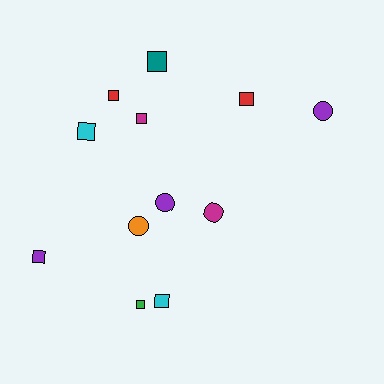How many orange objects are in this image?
There is 1 orange object.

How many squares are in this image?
There are 8 squares.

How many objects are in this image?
There are 12 objects.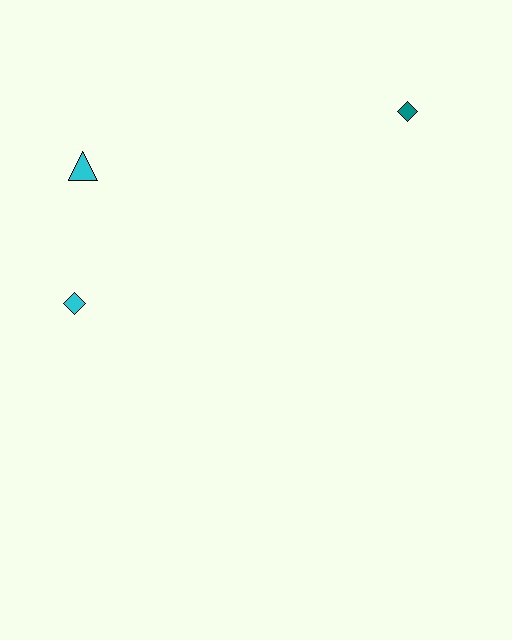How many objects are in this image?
There are 3 objects.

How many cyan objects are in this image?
There are 2 cyan objects.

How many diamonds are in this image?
There are 2 diamonds.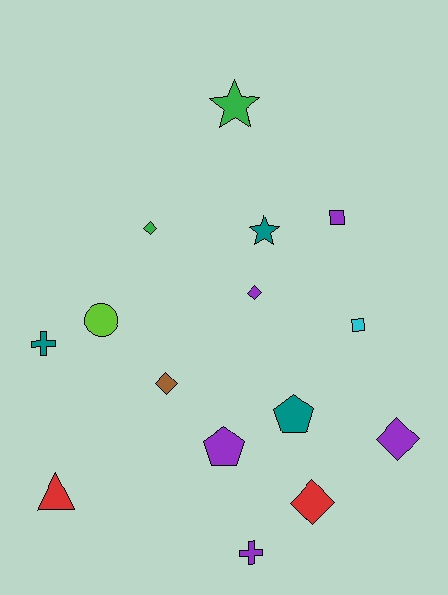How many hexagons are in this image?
There are no hexagons.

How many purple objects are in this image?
There are 5 purple objects.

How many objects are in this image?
There are 15 objects.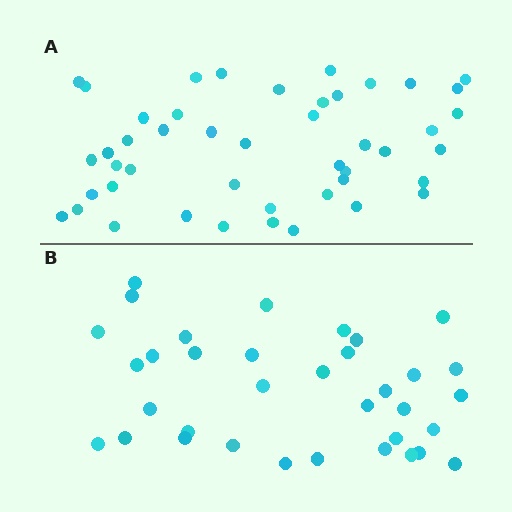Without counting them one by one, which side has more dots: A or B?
Region A (the top region) has more dots.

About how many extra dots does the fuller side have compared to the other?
Region A has roughly 12 or so more dots than region B.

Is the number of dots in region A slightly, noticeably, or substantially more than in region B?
Region A has noticeably more, but not dramatically so. The ratio is roughly 1.3 to 1.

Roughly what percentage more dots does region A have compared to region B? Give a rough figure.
About 30% more.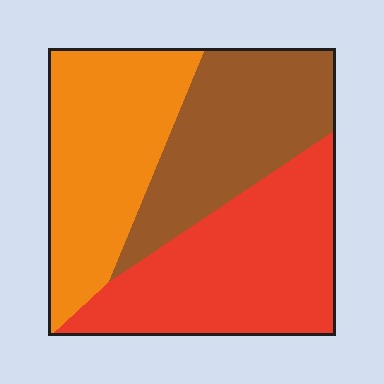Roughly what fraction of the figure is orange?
Orange takes up about one third (1/3) of the figure.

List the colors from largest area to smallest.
From largest to smallest: red, orange, brown.